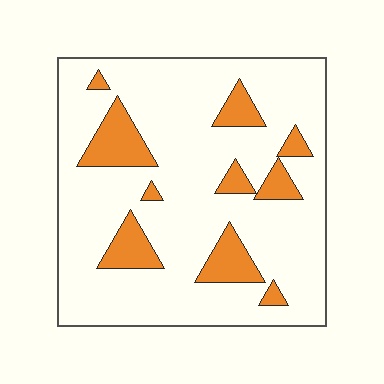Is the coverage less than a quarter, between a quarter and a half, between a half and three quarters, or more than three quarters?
Less than a quarter.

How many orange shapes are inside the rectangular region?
10.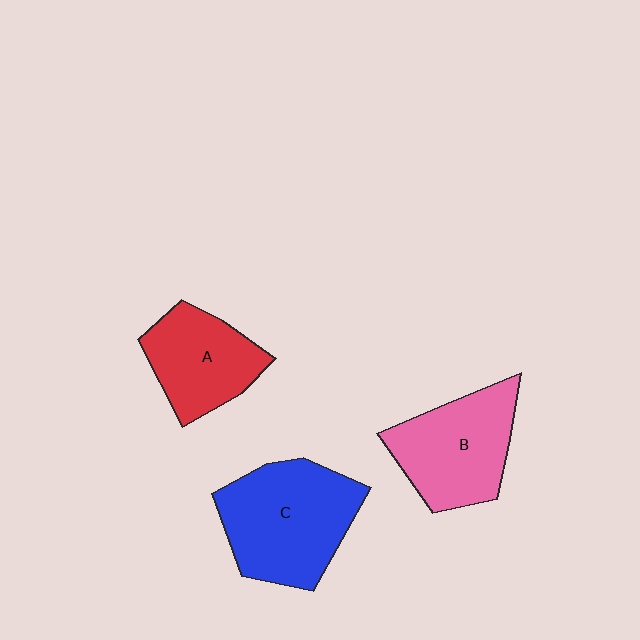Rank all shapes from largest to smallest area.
From largest to smallest: C (blue), B (pink), A (red).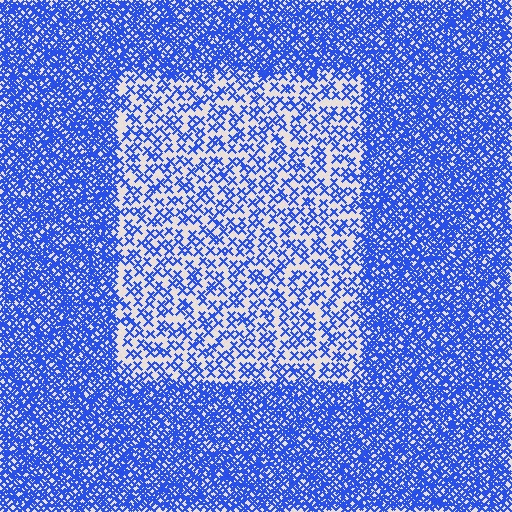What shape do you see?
I see a rectangle.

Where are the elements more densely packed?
The elements are more densely packed outside the rectangle boundary.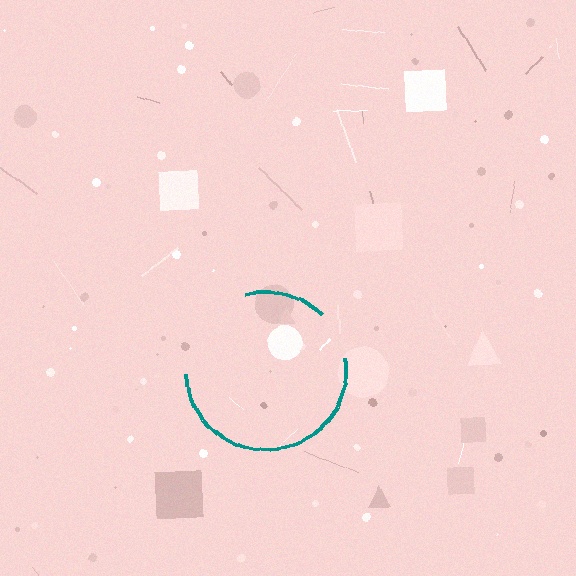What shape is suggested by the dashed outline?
The dashed outline suggests a circle.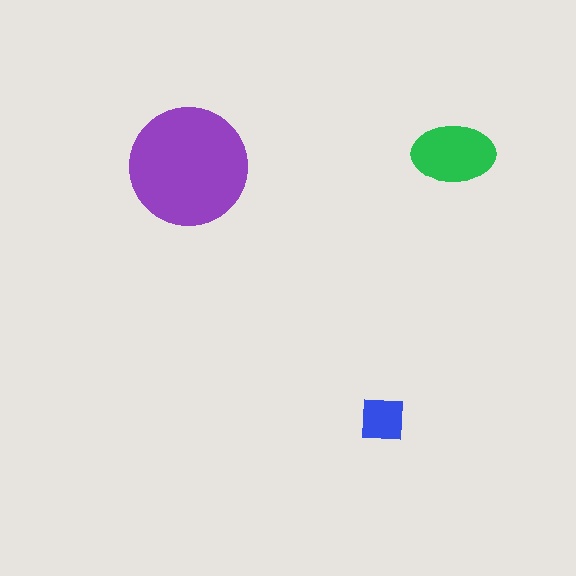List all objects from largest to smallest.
The purple circle, the green ellipse, the blue square.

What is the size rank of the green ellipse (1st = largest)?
2nd.